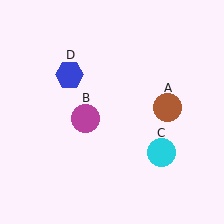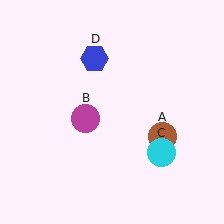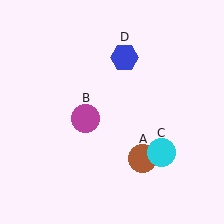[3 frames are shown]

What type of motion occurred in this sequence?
The brown circle (object A), blue hexagon (object D) rotated clockwise around the center of the scene.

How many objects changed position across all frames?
2 objects changed position: brown circle (object A), blue hexagon (object D).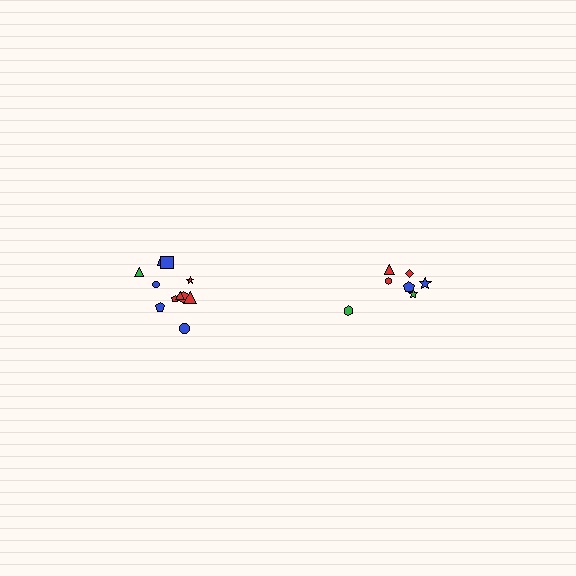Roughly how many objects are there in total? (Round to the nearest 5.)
Roughly 20 objects in total.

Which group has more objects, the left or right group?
The left group.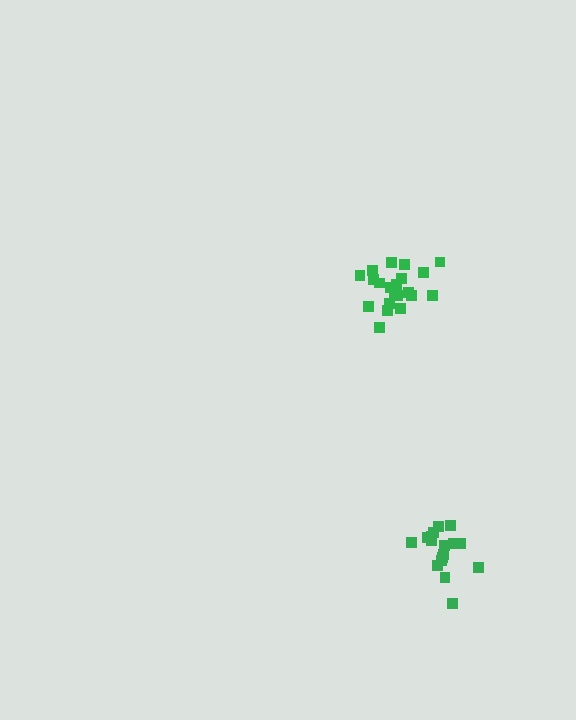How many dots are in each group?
Group 1: 21 dots, Group 2: 17 dots (38 total).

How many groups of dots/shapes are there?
There are 2 groups.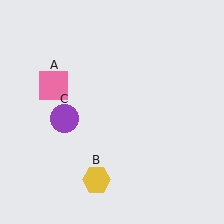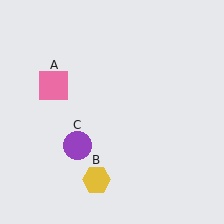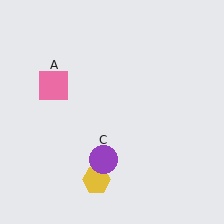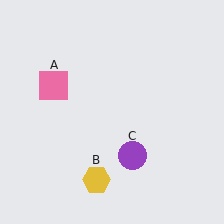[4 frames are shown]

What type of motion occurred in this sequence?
The purple circle (object C) rotated counterclockwise around the center of the scene.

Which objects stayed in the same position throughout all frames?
Pink square (object A) and yellow hexagon (object B) remained stationary.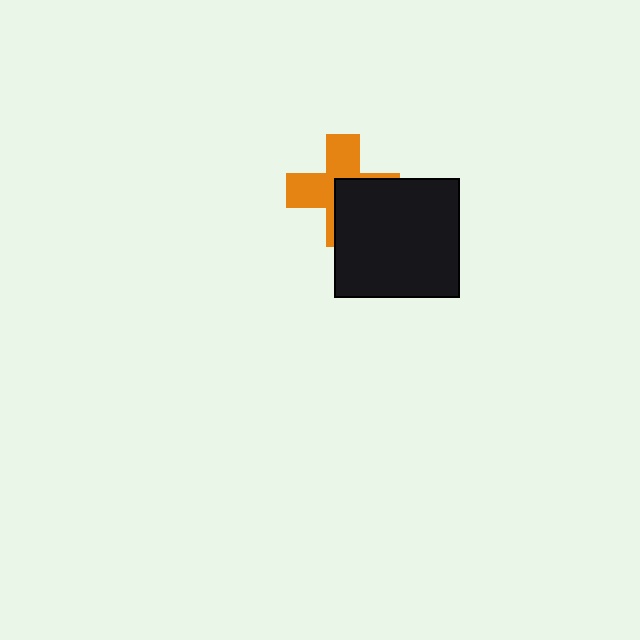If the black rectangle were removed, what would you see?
You would see the complete orange cross.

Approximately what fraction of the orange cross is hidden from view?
Roughly 46% of the orange cross is hidden behind the black rectangle.